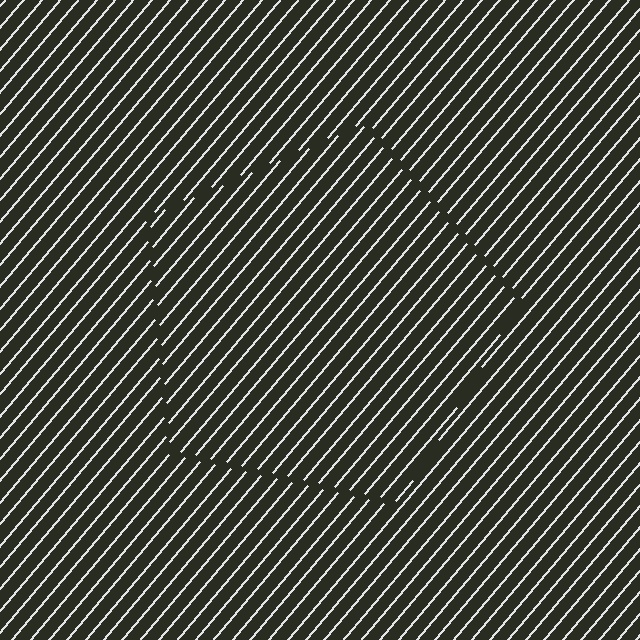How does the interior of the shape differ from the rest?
The interior of the shape contains the same grating, shifted by half a period — the contour is defined by the phase discontinuity where line-ends from the inner and outer gratings abut.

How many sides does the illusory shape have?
5 sides — the line-ends trace a pentagon.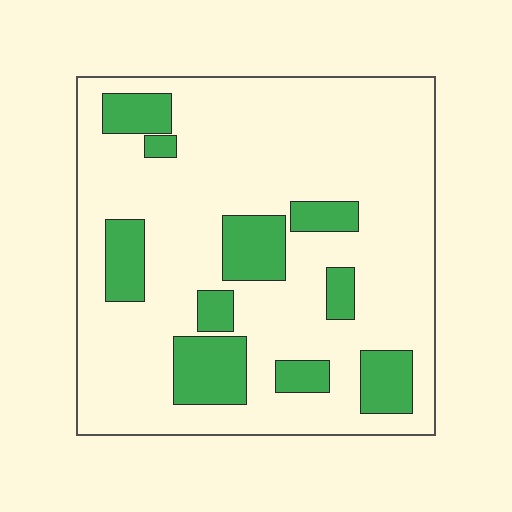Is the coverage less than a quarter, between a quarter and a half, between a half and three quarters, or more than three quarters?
Less than a quarter.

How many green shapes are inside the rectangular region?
10.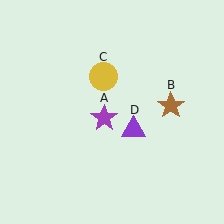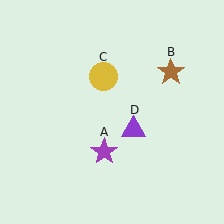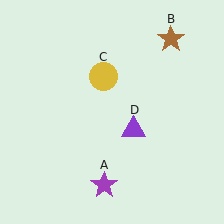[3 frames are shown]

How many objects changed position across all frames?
2 objects changed position: purple star (object A), brown star (object B).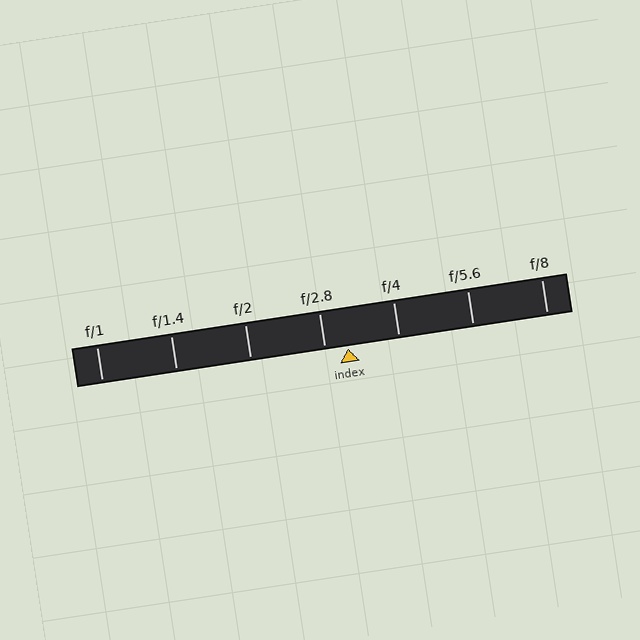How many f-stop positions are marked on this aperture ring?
There are 7 f-stop positions marked.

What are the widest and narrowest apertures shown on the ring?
The widest aperture shown is f/1 and the narrowest is f/8.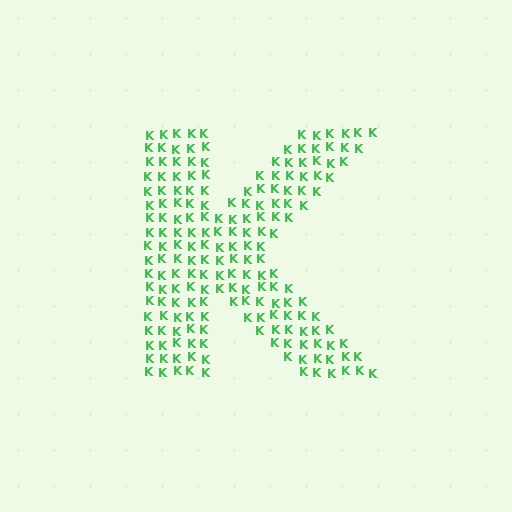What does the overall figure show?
The overall figure shows the letter K.